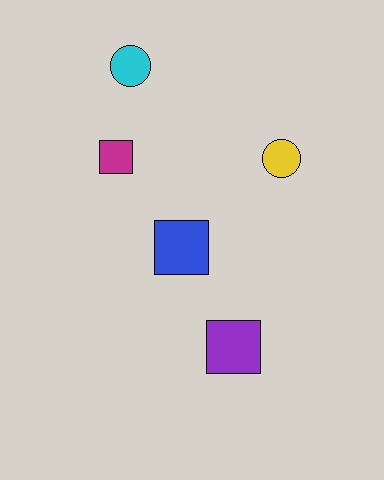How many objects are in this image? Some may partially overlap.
There are 5 objects.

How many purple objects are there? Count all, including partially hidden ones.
There is 1 purple object.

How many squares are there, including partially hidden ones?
There are 3 squares.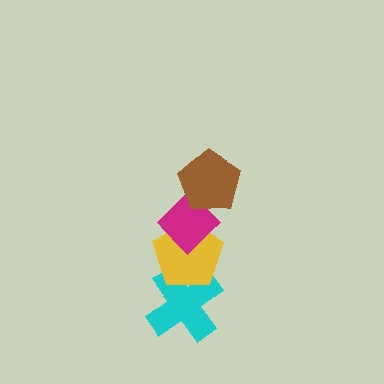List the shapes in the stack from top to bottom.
From top to bottom: the brown pentagon, the magenta diamond, the yellow pentagon, the cyan cross.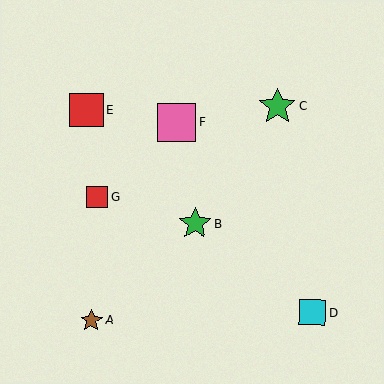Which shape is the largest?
The pink square (labeled F) is the largest.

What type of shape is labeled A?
Shape A is a brown star.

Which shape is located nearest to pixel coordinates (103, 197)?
The red square (labeled G) at (97, 197) is nearest to that location.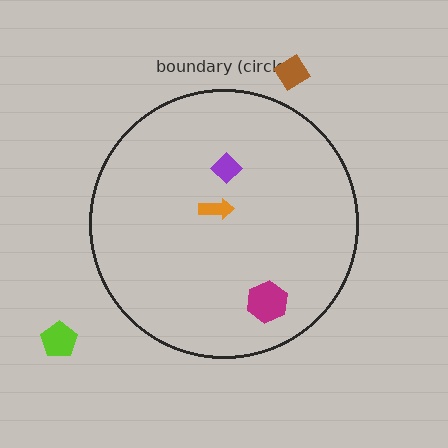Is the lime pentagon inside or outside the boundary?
Outside.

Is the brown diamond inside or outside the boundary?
Outside.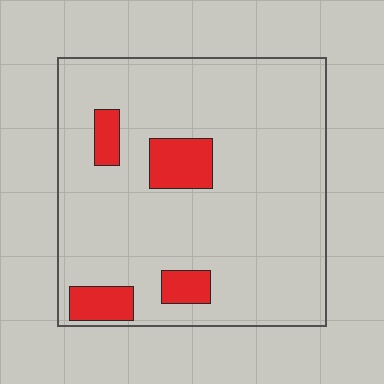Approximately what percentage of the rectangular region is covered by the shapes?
Approximately 10%.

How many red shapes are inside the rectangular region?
4.